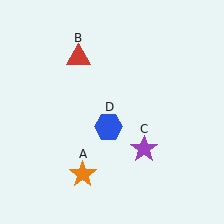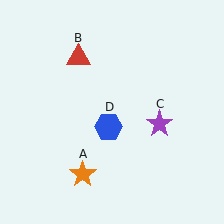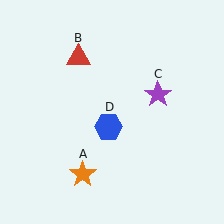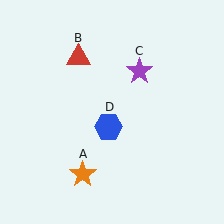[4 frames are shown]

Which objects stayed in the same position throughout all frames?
Orange star (object A) and red triangle (object B) and blue hexagon (object D) remained stationary.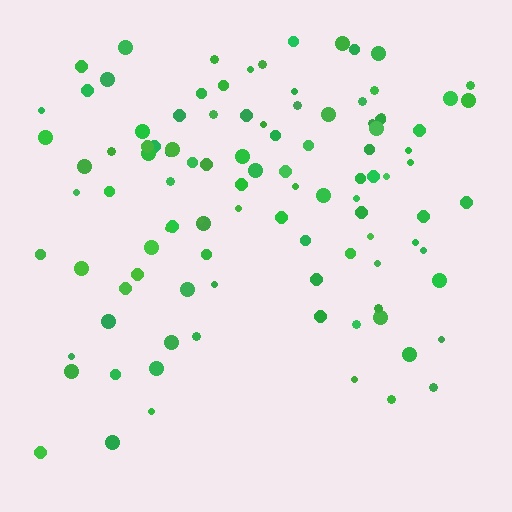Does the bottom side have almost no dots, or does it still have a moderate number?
Still a moderate number, just noticeably fewer than the top.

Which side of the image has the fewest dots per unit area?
The bottom.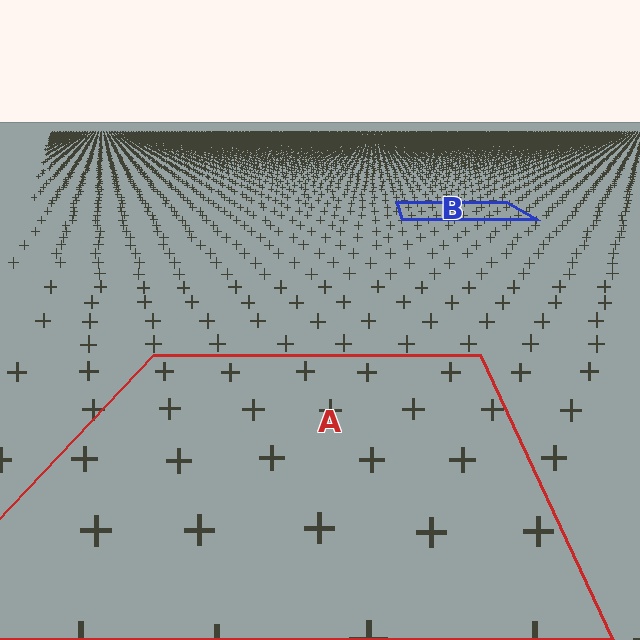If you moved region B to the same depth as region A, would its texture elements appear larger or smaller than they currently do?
They would appear larger. At a closer depth, the same texture elements are projected at a bigger on-screen size.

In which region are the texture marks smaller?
The texture marks are smaller in region B, because it is farther away.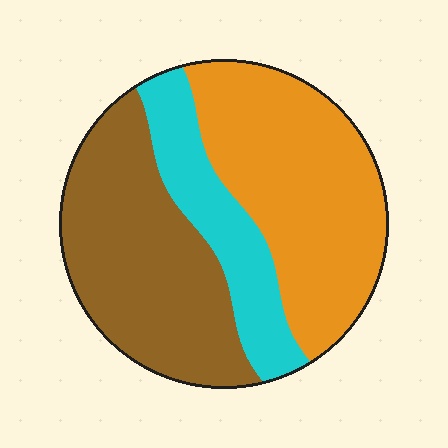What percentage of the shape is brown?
Brown covers roughly 40% of the shape.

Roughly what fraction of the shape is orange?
Orange covers around 40% of the shape.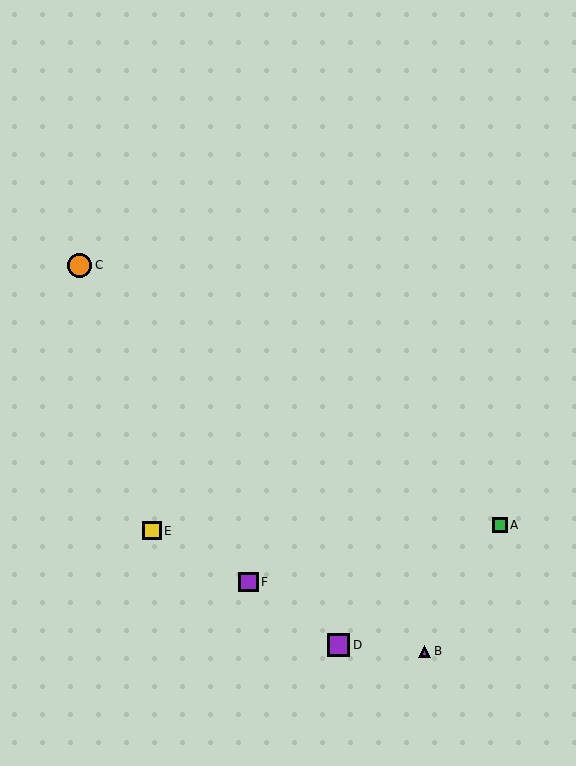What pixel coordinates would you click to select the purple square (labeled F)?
Click at (249, 582) to select the purple square F.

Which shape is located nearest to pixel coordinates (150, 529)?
The yellow square (labeled E) at (152, 531) is nearest to that location.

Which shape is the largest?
The orange circle (labeled C) is the largest.